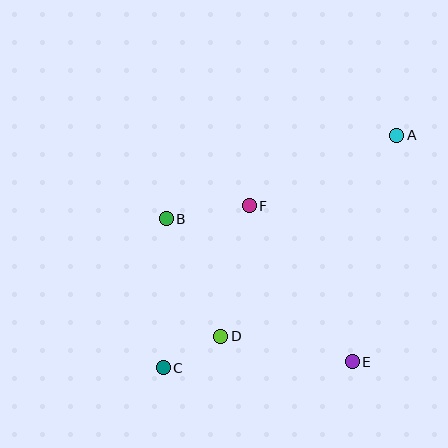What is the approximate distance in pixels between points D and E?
The distance between D and E is approximately 134 pixels.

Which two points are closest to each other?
Points C and D are closest to each other.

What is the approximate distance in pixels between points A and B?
The distance between A and B is approximately 245 pixels.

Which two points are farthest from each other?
Points A and C are farthest from each other.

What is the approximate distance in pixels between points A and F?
The distance between A and F is approximately 164 pixels.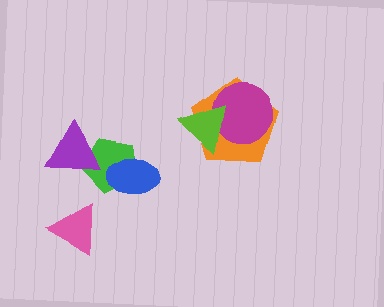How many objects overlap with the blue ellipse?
1 object overlaps with the blue ellipse.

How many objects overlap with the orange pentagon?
2 objects overlap with the orange pentagon.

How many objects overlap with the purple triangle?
1 object overlaps with the purple triangle.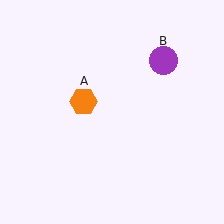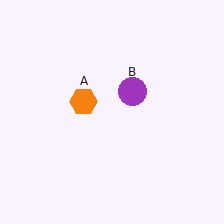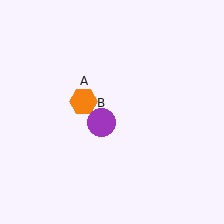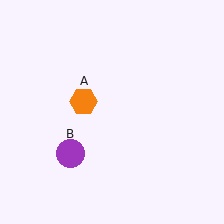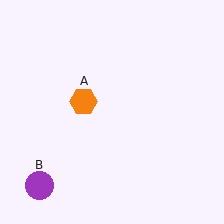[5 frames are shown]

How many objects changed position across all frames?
1 object changed position: purple circle (object B).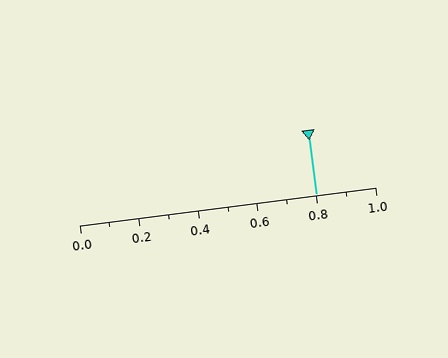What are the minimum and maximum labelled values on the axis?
The axis runs from 0.0 to 1.0.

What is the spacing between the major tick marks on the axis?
The major ticks are spaced 0.2 apart.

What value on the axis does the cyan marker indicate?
The marker indicates approximately 0.8.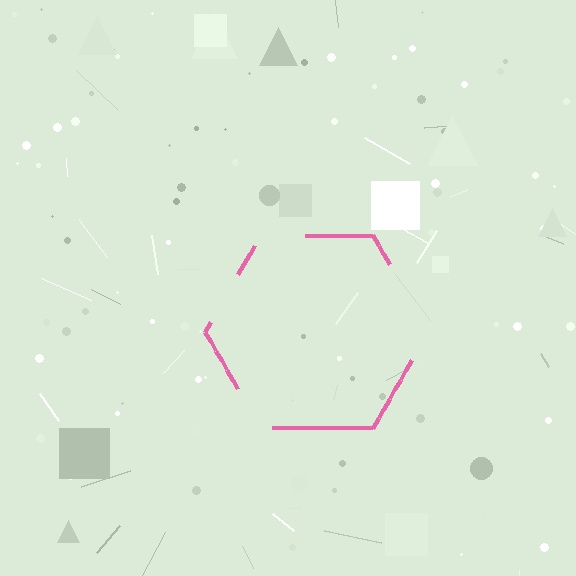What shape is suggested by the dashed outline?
The dashed outline suggests a hexagon.